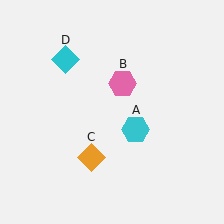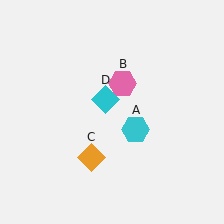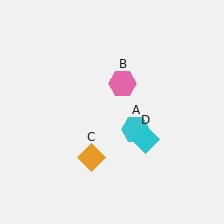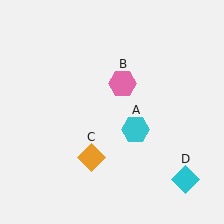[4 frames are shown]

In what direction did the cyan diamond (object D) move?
The cyan diamond (object D) moved down and to the right.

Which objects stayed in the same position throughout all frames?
Cyan hexagon (object A) and pink hexagon (object B) and orange diamond (object C) remained stationary.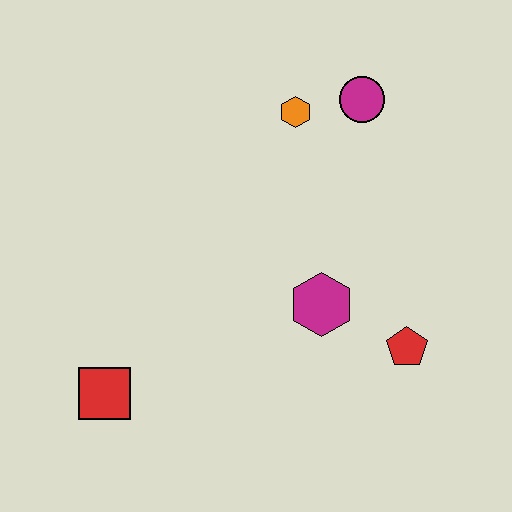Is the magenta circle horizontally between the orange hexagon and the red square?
No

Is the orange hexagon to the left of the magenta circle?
Yes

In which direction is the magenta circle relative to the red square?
The magenta circle is above the red square.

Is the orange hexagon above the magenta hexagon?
Yes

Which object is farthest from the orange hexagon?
The red square is farthest from the orange hexagon.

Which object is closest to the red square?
The magenta hexagon is closest to the red square.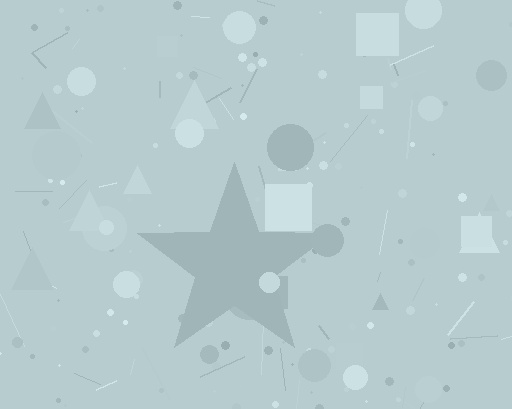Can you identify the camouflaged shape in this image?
The camouflaged shape is a star.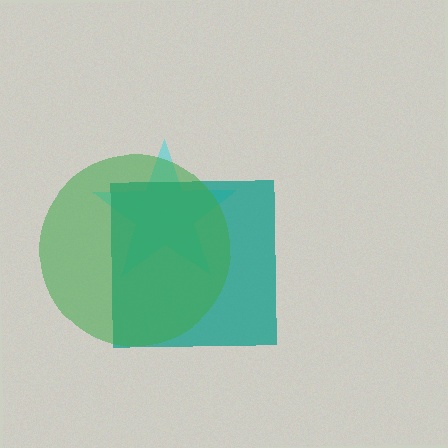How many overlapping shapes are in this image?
There are 3 overlapping shapes in the image.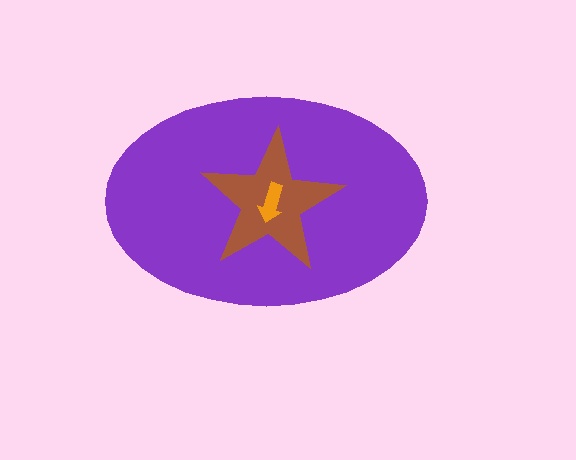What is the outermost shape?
The purple ellipse.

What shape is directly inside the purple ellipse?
The brown star.